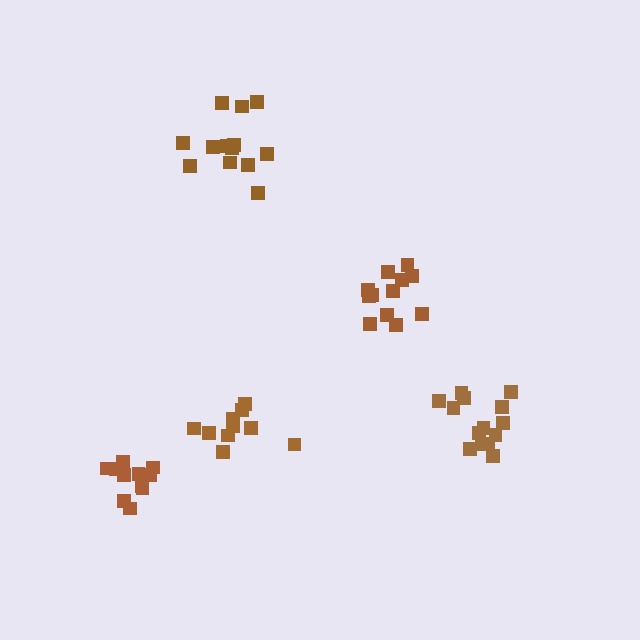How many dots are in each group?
Group 1: 13 dots, Group 2: 11 dots, Group 3: 10 dots, Group 4: 14 dots, Group 5: 12 dots (60 total).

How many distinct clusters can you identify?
There are 5 distinct clusters.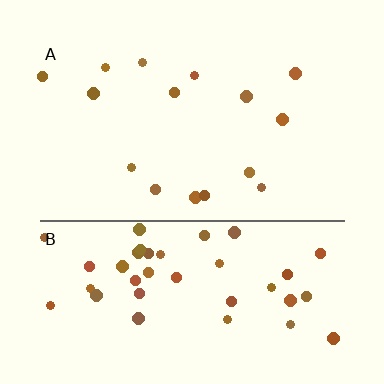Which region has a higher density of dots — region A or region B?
B (the bottom).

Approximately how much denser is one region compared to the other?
Approximately 2.8× — region B over region A.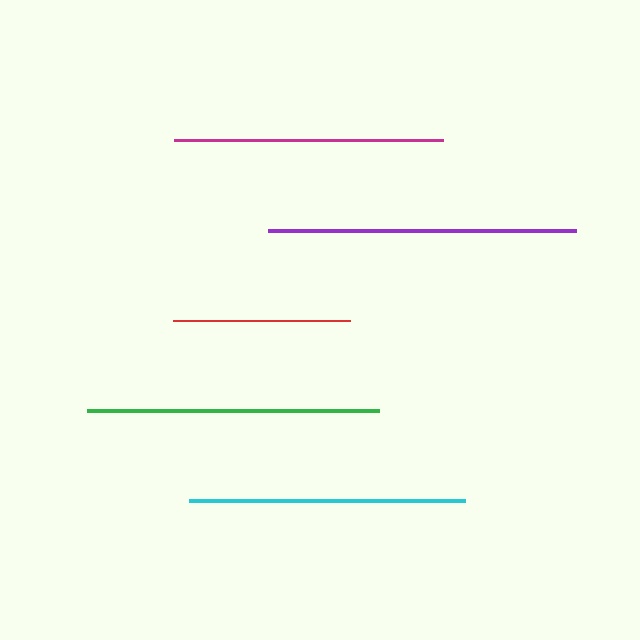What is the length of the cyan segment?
The cyan segment is approximately 275 pixels long.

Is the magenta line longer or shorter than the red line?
The magenta line is longer than the red line.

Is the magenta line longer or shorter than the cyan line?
The cyan line is longer than the magenta line.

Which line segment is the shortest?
The red line is the shortest at approximately 177 pixels.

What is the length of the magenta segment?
The magenta segment is approximately 269 pixels long.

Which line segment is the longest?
The purple line is the longest at approximately 308 pixels.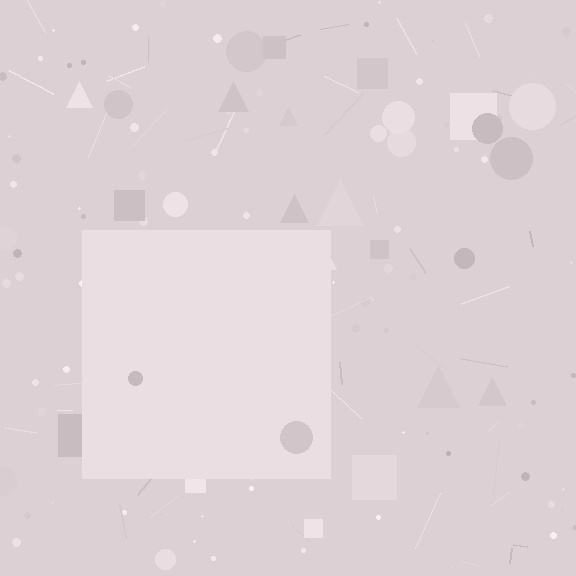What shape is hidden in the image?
A square is hidden in the image.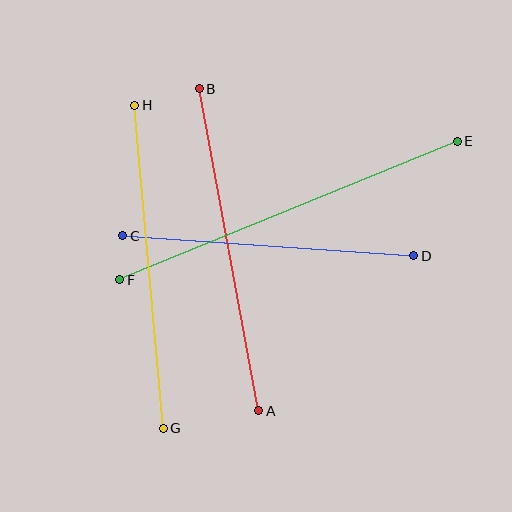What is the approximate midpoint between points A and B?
The midpoint is at approximately (229, 250) pixels.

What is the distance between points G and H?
The distance is approximately 324 pixels.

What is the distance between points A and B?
The distance is approximately 327 pixels.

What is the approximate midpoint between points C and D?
The midpoint is at approximately (268, 246) pixels.